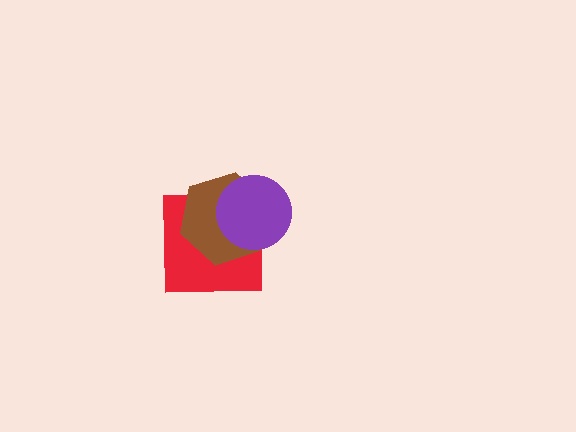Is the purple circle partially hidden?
No, no other shape covers it.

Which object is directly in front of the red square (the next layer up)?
The brown hexagon is directly in front of the red square.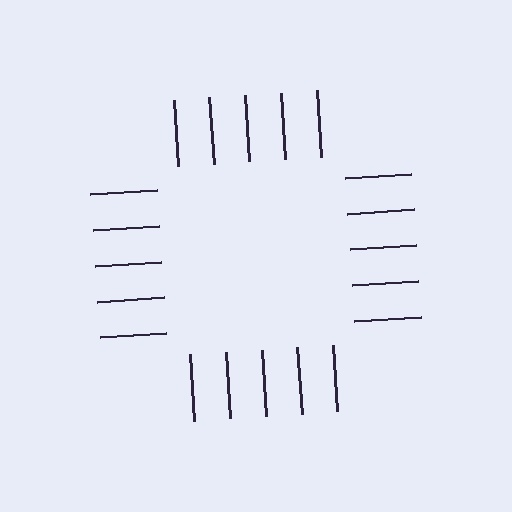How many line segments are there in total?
20 — 5 along each of the 4 edges.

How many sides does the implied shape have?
4 sides — the line-ends trace a square.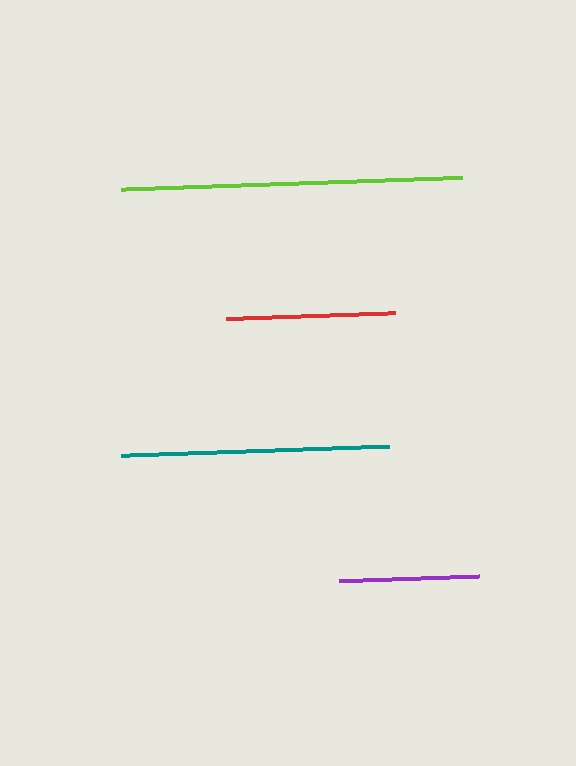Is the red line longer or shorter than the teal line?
The teal line is longer than the red line.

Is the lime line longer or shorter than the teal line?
The lime line is longer than the teal line.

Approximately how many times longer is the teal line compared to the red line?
The teal line is approximately 1.6 times the length of the red line.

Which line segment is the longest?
The lime line is the longest at approximately 341 pixels.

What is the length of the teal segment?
The teal segment is approximately 268 pixels long.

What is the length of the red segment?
The red segment is approximately 169 pixels long.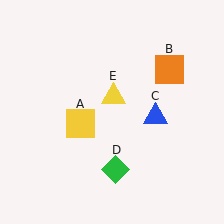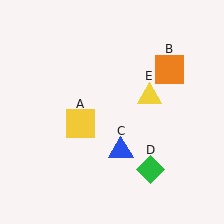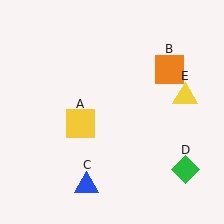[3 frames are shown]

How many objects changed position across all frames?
3 objects changed position: blue triangle (object C), green diamond (object D), yellow triangle (object E).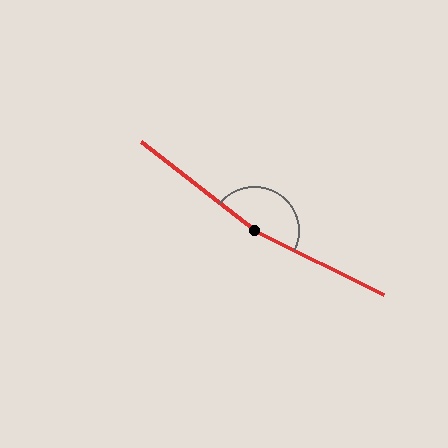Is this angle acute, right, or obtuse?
It is obtuse.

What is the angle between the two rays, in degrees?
Approximately 168 degrees.